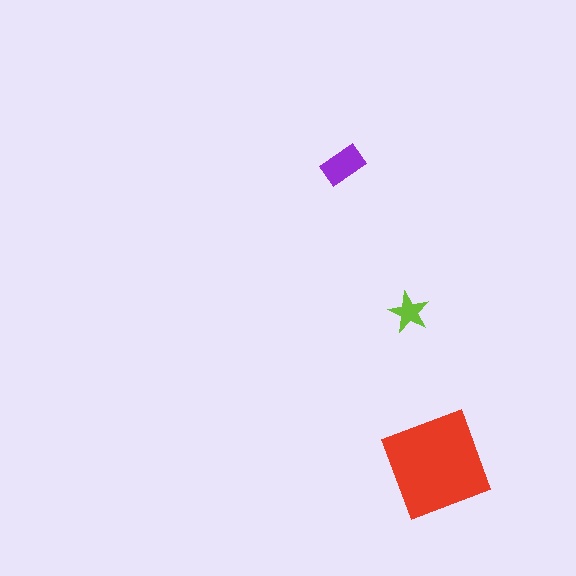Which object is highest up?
The purple rectangle is topmost.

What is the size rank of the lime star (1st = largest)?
3rd.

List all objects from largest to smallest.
The red square, the purple rectangle, the lime star.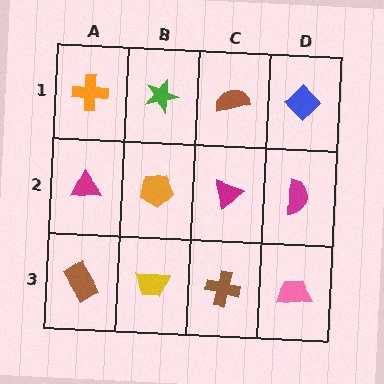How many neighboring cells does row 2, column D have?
3.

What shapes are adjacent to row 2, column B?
A green star (row 1, column B), a yellow trapezoid (row 3, column B), a magenta triangle (row 2, column A), a magenta triangle (row 2, column C).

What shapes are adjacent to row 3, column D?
A magenta semicircle (row 2, column D), a brown cross (row 3, column C).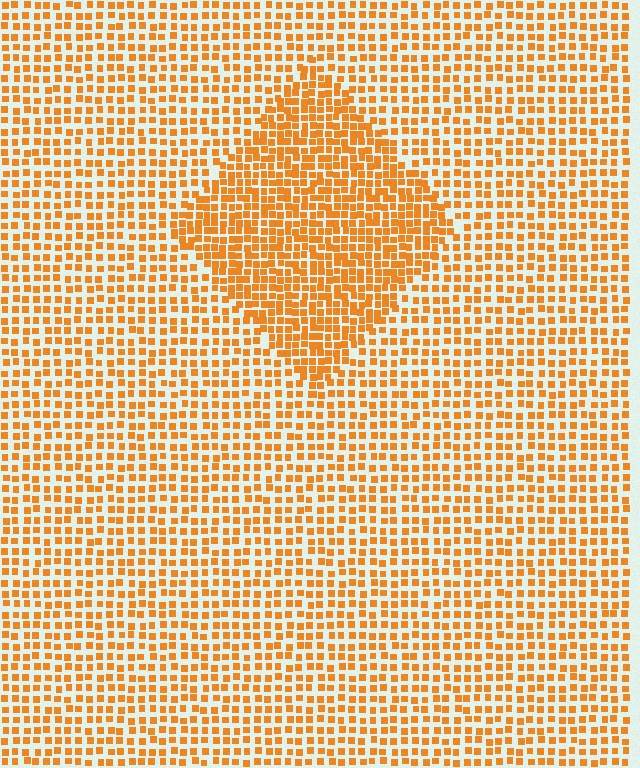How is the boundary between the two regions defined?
The boundary is defined by a change in element density (approximately 1.7x ratio). All elements are the same color, size, and shape.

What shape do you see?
I see a diamond.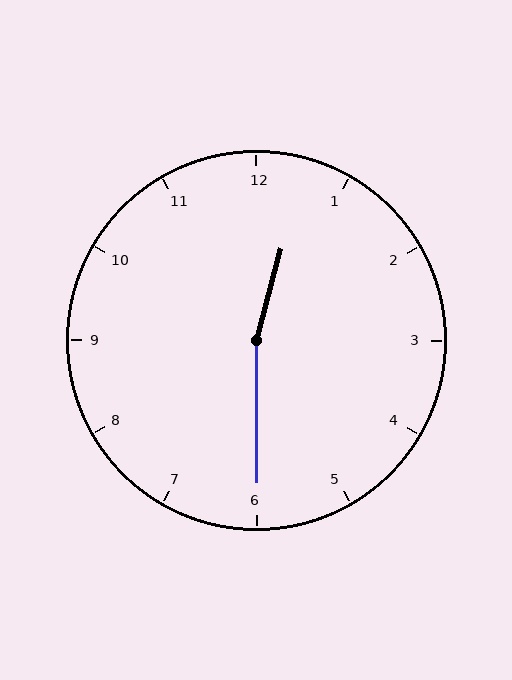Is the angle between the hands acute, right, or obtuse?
It is obtuse.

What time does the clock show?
12:30.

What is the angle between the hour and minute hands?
Approximately 165 degrees.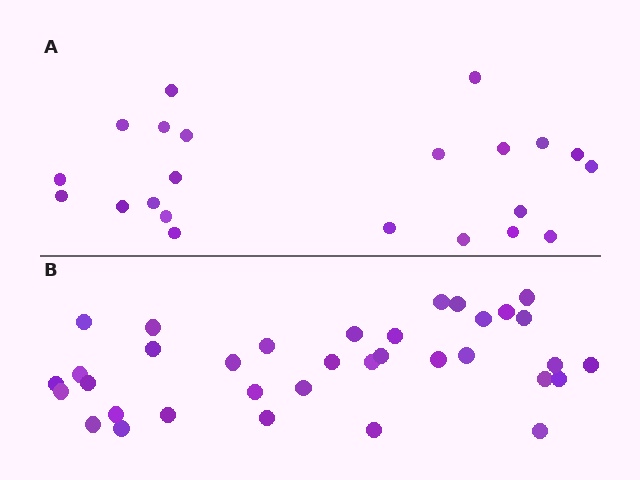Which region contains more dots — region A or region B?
Region B (the bottom region) has more dots.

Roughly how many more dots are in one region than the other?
Region B has approximately 15 more dots than region A.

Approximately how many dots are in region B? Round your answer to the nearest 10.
About 40 dots. (The exact count is 35, which rounds to 40.)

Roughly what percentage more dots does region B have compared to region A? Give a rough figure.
About 60% more.